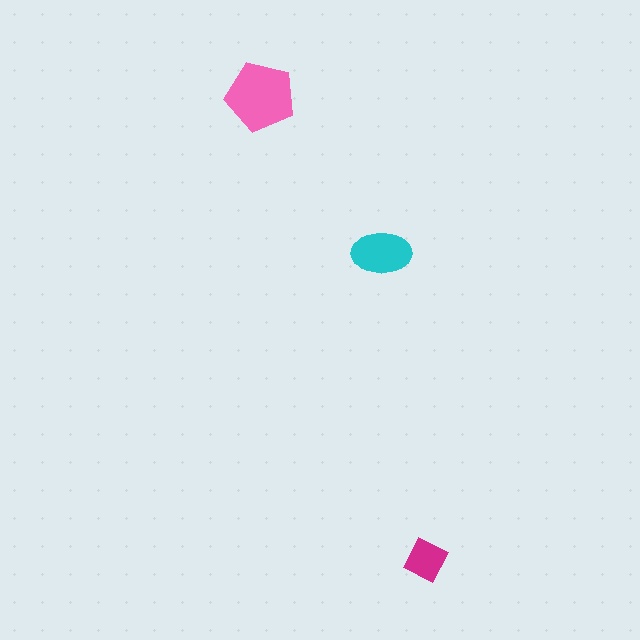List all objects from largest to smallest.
The pink pentagon, the cyan ellipse, the magenta diamond.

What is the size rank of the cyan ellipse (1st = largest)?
2nd.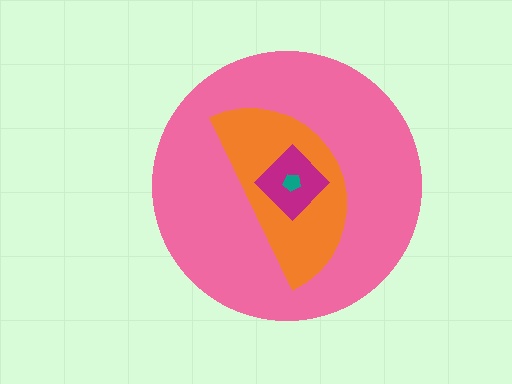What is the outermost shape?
The pink circle.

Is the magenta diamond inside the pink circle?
Yes.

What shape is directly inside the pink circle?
The orange semicircle.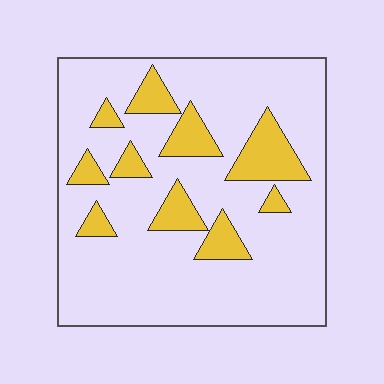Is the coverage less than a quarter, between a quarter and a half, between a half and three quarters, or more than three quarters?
Less than a quarter.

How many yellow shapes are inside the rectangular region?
10.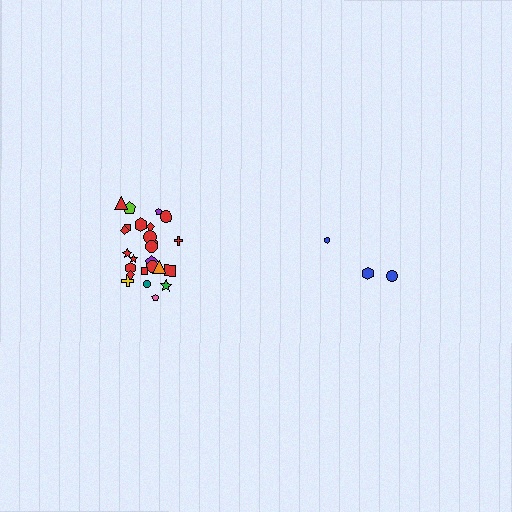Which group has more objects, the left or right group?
The left group.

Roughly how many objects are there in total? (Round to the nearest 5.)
Roughly 30 objects in total.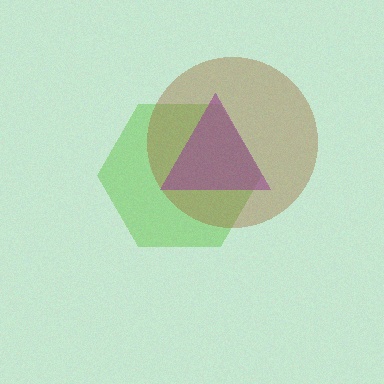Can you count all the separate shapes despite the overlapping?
Yes, there are 3 separate shapes.